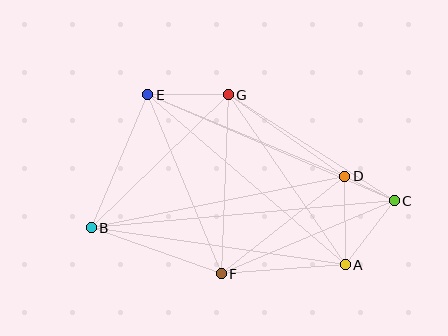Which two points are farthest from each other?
Points B and C are farthest from each other.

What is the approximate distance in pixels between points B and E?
The distance between B and E is approximately 144 pixels.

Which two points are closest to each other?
Points C and D are closest to each other.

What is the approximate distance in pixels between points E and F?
The distance between E and F is approximately 193 pixels.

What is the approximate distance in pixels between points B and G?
The distance between B and G is approximately 191 pixels.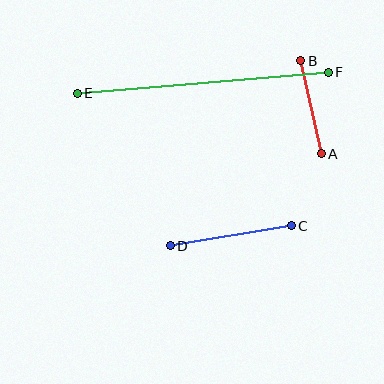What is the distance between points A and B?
The distance is approximately 95 pixels.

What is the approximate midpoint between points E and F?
The midpoint is at approximately (203, 83) pixels.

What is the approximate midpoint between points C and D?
The midpoint is at approximately (231, 236) pixels.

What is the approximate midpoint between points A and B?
The midpoint is at approximately (311, 107) pixels.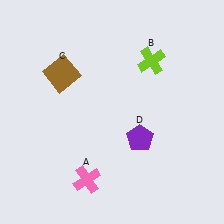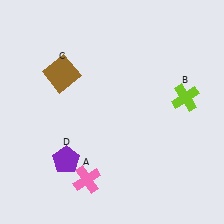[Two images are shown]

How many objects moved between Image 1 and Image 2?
2 objects moved between the two images.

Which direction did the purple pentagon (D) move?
The purple pentagon (D) moved left.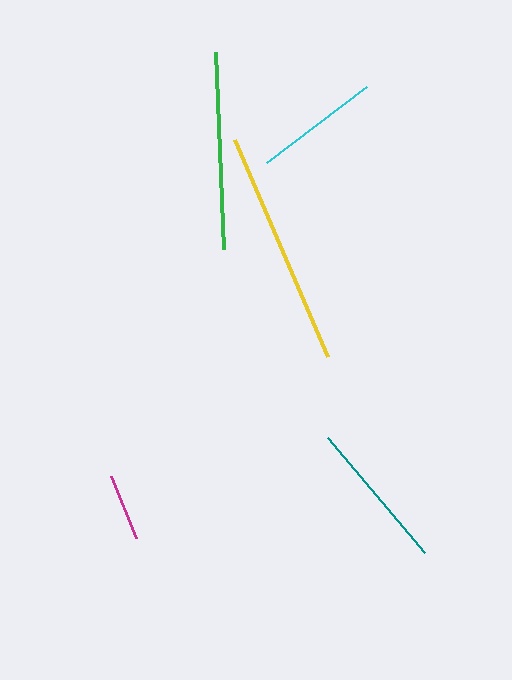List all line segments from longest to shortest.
From longest to shortest: yellow, green, teal, cyan, magenta.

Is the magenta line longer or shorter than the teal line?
The teal line is longer than the magenta line.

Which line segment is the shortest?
The magenta line is the shortest at approximately 67 pixels.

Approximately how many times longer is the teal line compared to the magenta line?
The teal line is approximately 2.2 times the length of the magenta line.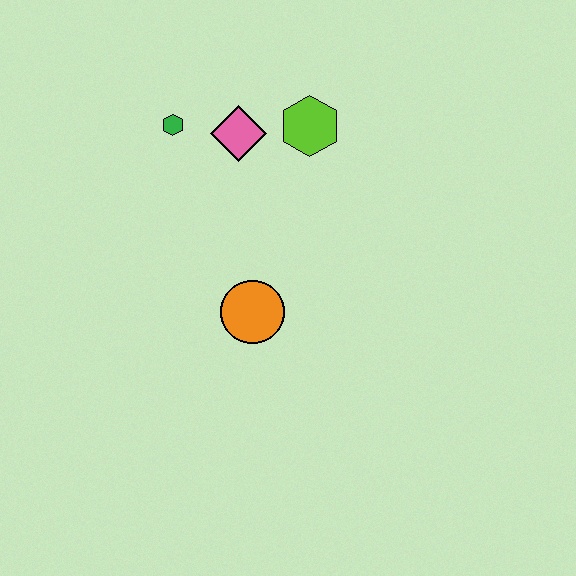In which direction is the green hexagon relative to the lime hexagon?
The green hexagon is to the left of the lime hexagon.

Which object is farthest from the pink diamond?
The orange circle is farthest from the pink diamond.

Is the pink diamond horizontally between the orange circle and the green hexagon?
Yes